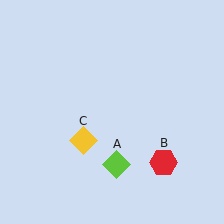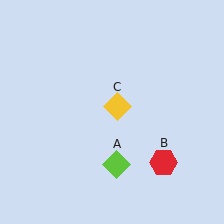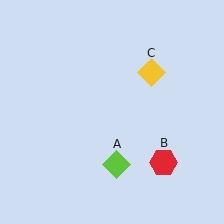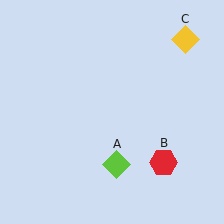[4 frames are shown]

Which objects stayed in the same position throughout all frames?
Lime diamond (object A) and red hexagon (object B) remained stationary.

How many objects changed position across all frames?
1 object changed position: yellow diamond (object C).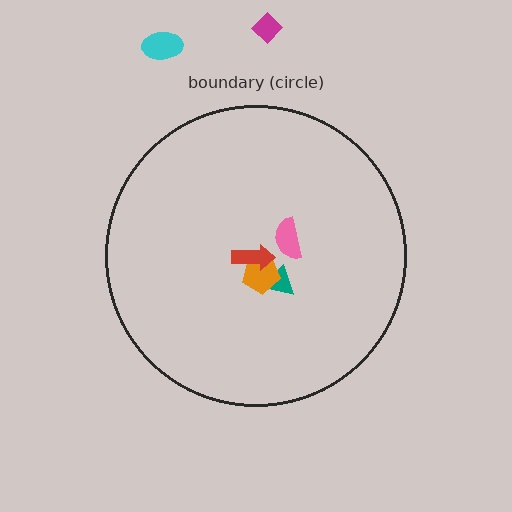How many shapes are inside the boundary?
4 inside, 2 outside.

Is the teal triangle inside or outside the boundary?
Inside.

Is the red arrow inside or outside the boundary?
Inside.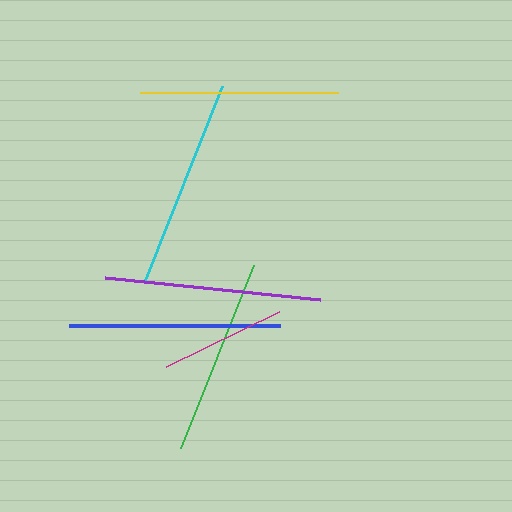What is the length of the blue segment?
The blue segment is approximately 211 pixels long.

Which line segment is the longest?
The purple line is the longest at approximately 215 pixels.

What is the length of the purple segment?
The purple segment is approximately 215 pixels long.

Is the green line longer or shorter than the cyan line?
The cyan line is longer than the green line.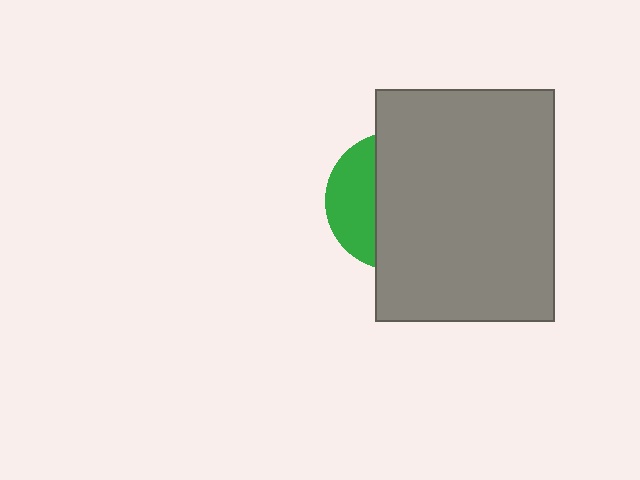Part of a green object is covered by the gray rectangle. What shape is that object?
It is a circle.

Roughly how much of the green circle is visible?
A small part of it is visible (roughly 33%).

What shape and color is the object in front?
The object in front is a gray rectangle.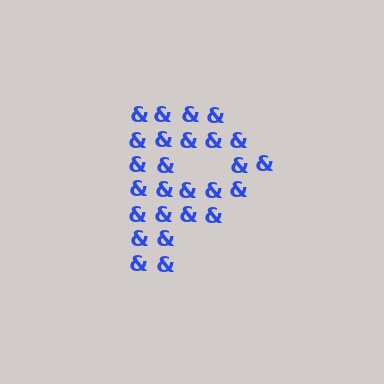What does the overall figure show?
The overall figure shows the letter P.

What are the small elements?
The small elements are ampersands.